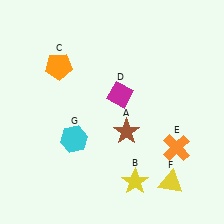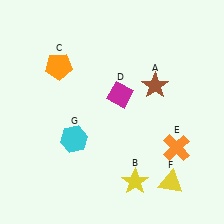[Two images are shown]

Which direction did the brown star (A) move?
The brown star (A) moved up.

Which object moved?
The brown star (A) moved up.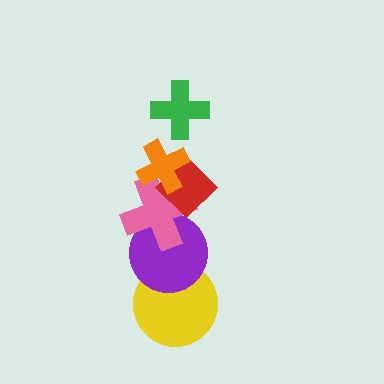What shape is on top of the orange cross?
The green cross is on top of the orange cross.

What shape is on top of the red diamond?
The orange cross is on top of the red diamond.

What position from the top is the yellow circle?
The yellow circle is 6th from the top.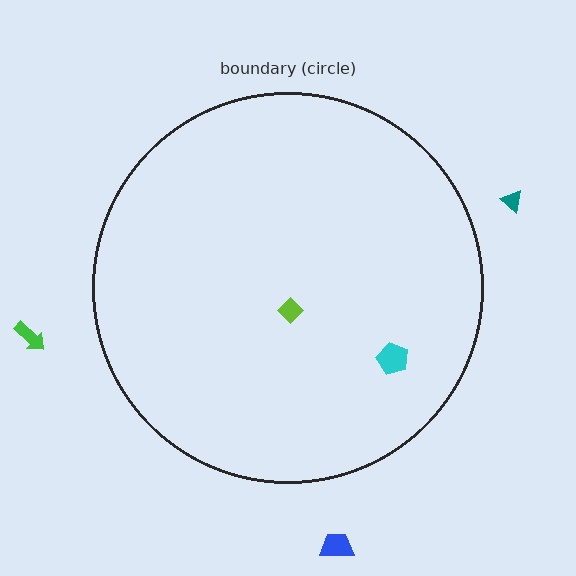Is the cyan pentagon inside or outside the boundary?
Inside.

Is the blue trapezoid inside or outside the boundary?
Outside.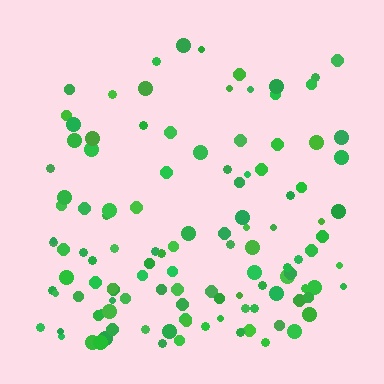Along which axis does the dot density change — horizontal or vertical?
Vertical.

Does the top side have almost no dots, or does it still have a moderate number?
Still a moderate number, just noticeably fewer than the bottom.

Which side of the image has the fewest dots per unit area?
The top.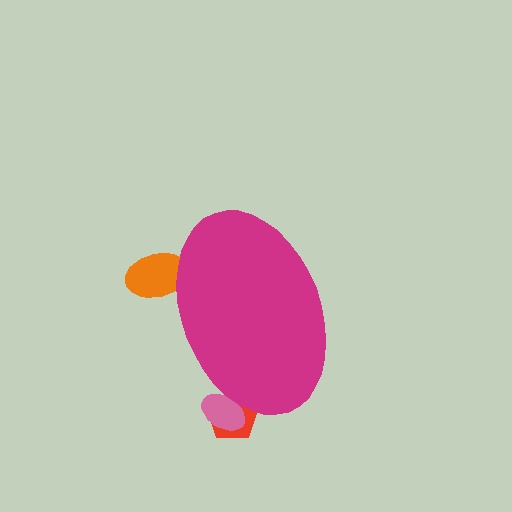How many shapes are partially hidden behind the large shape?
3 shapes are partially hidden.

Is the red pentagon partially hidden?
Yes, the red pentagon is partially hidden behind the magenta ellipse.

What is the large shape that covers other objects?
A magenta ellipse.